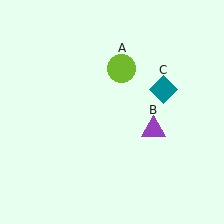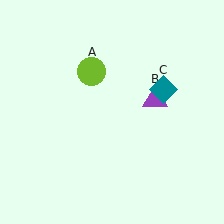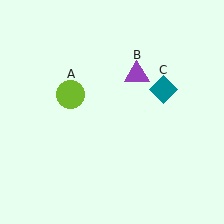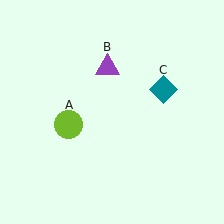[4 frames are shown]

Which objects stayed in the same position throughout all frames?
Teal diamond (object C) remained stationary.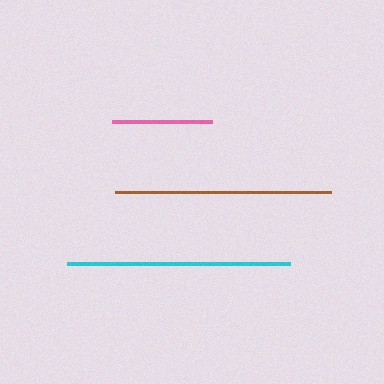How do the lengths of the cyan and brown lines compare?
The cyan and brown lines are approximately the same length.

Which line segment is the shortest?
The pink line is the shortest at approximately 100 pixels.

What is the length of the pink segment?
The pink segment is approximately 100 pixels long.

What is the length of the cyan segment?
The cyan segment is approximately 223 pixels long.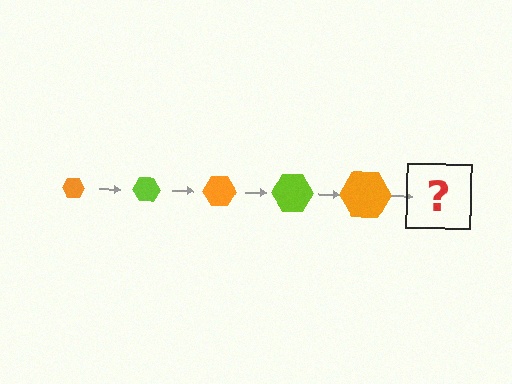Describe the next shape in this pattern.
It should be a lime hexagon, larger than the previous one.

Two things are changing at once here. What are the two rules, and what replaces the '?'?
The two rules are that the hexagon grows larger each step and the color cycles through orange and lime. The '?' should be a lime hexagon, larger than the previous one.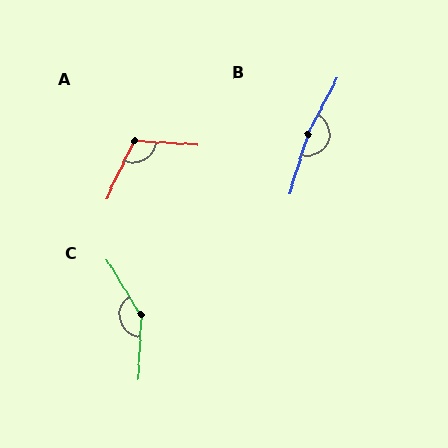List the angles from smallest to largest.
A (112°), C (146°), B (170°).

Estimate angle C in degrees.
Approximately 146 degrees.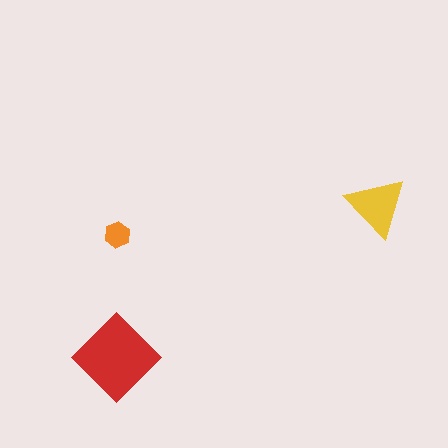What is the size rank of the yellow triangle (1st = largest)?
2nd.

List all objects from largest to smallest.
The red diamond, the yellow triangle, the orange hexagon.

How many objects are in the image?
There are 3 objects in the image.